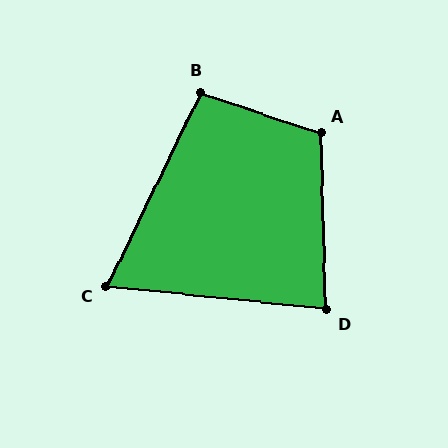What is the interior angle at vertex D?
Approximately 83 degrees (acute).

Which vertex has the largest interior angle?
A, at approximately 110 degrees.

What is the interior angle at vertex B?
Approximately 97 degrees (obtuse).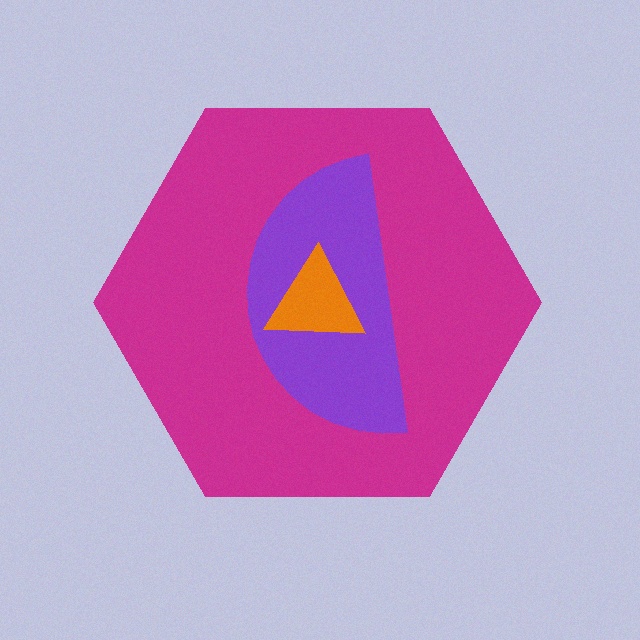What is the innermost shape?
The orange triangle.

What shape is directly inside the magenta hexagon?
The purple semicircle.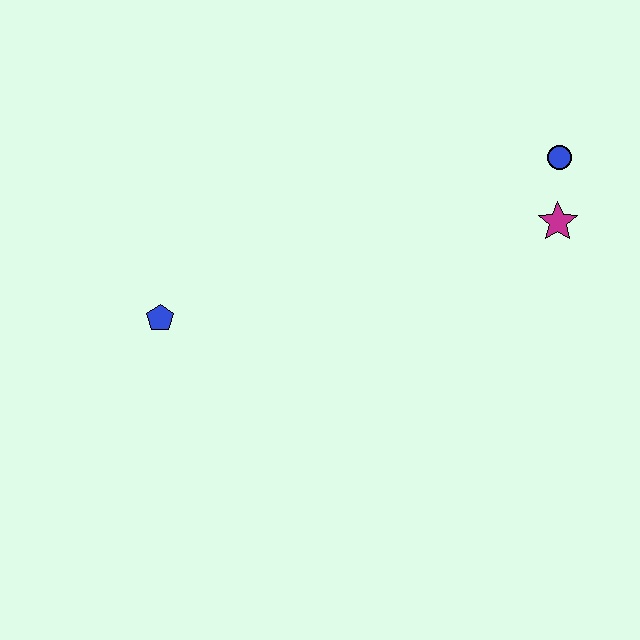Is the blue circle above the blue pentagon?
Yes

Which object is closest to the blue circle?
The magenta star is closest to the blue circle.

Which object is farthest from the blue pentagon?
The blue circle is farthest from the blue pentagon.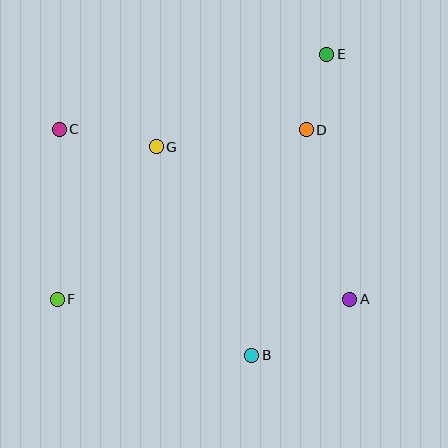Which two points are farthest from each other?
Points E and F are farthest from each other.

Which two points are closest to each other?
Points D and E are closest to each other.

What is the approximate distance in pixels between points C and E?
The distance between C and E is approximately 278 pixels.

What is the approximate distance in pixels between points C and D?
The distance between C and D is approximately 247 pixels.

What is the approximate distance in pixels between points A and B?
The distance between A and B is approximately 113 pixels.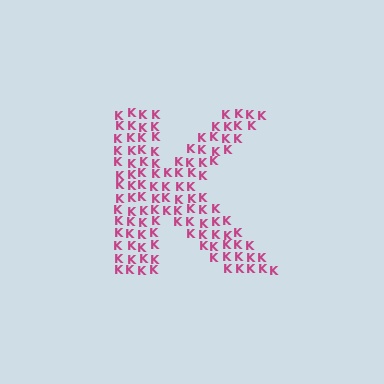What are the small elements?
The small elements are letter K's.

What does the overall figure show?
The overall figure shows the letter K.